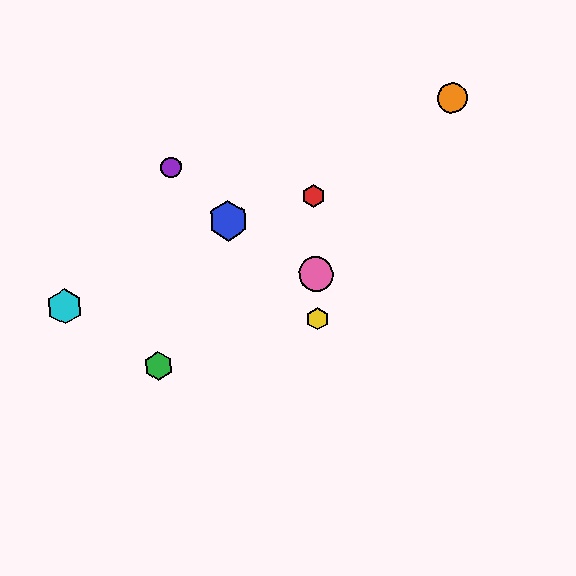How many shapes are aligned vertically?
3 shapes (the red hexagon, the yellow hexagon, the pink circle) are aligned vertically.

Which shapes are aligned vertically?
The red hexagon, the yellow hexagon, the pink circle are aligned vertically.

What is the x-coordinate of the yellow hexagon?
The yellow hexagon is at x≈318.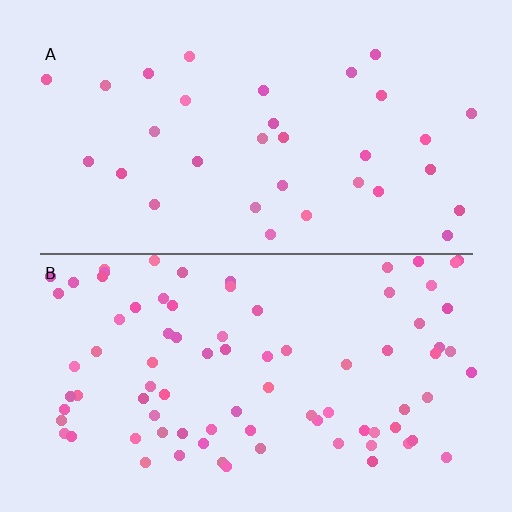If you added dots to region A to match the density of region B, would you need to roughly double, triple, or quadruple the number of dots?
Approximately triple.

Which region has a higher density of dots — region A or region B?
B (the bottom).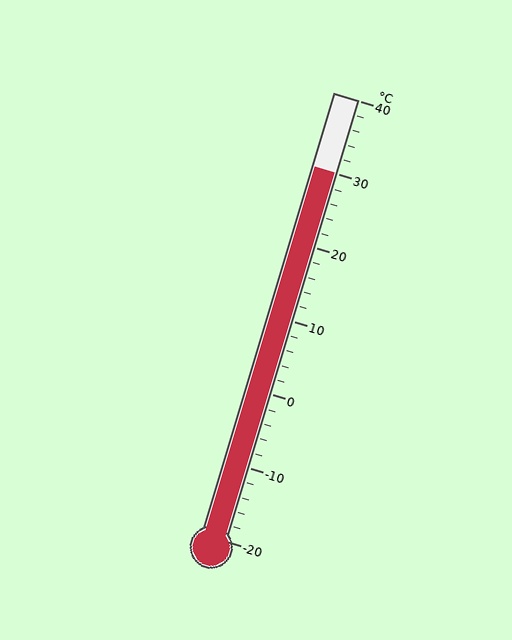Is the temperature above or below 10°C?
The temperature is above 10°C.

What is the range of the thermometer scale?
The thermometer scale ranges from -20°C to 40°C.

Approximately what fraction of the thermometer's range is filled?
The thermometer is filled to approximately 85% of its range.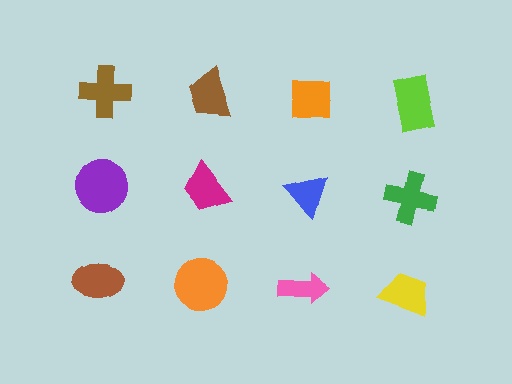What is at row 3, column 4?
A yellow trapezoid.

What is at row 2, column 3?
A blue triangle.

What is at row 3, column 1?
A brown ellipse.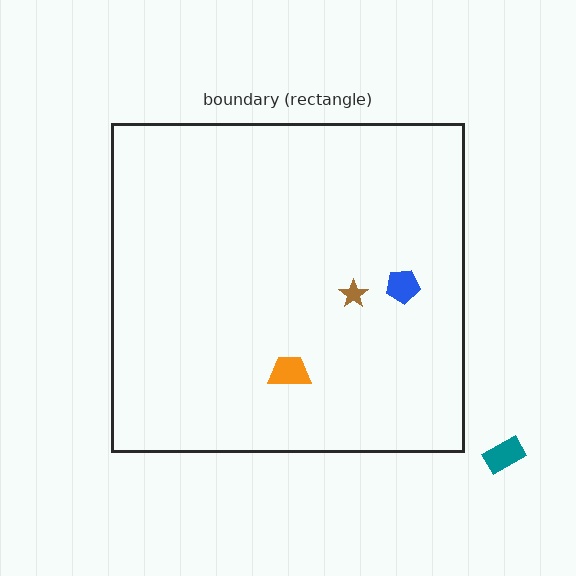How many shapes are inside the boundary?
3 inside, 1 outside.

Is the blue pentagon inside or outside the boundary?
Inside.